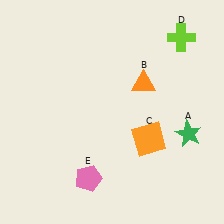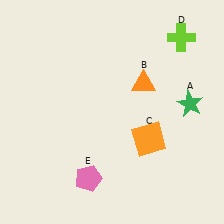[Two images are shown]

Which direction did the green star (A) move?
The green star (A) moved up.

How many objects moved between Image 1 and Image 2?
1 object moved between the two images.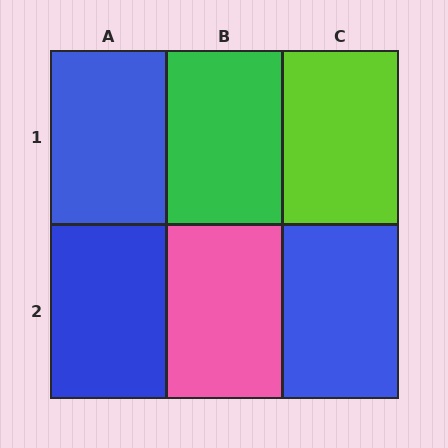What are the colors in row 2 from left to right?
Blue, pink, blue.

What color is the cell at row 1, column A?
Blue.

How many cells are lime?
1 cell is lime.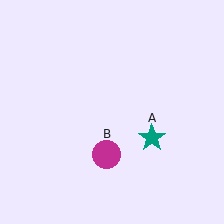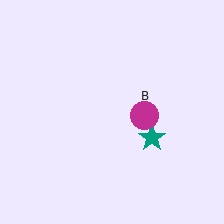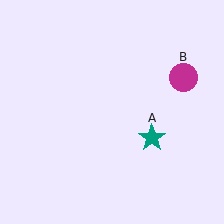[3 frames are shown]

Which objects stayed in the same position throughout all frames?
Teal star (object A) remained stationary.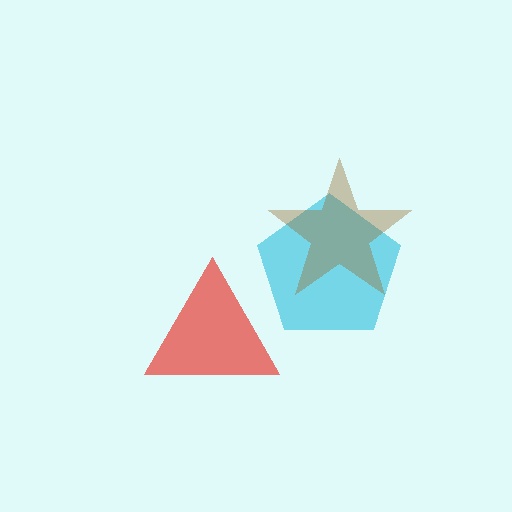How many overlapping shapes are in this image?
There are 3 overlapping shapes in the image.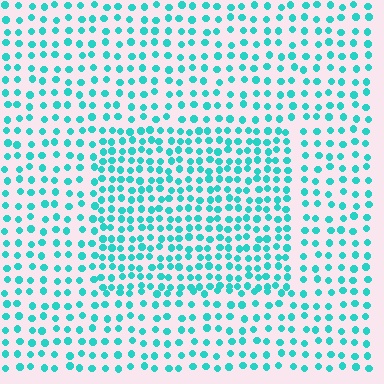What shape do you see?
I see a rectangle.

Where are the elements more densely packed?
The elements are more densely packed inside the rectangle boundary.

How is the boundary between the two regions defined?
The boundary is defined by a change in element density (approximately 1.6x ratio). All elements are the same color, size, and shape.